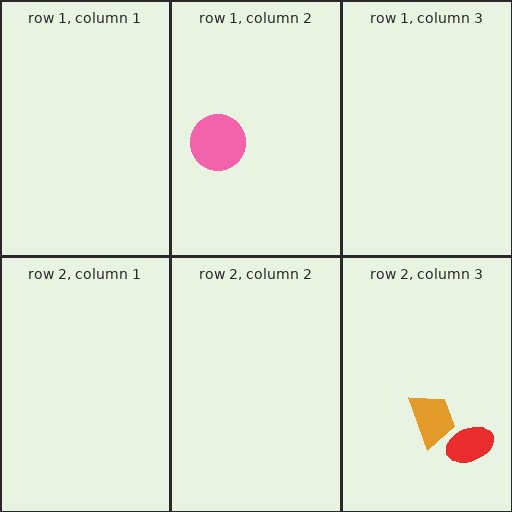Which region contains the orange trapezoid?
The row 2, column 3 region.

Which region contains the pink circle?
The row 1, column 2 region.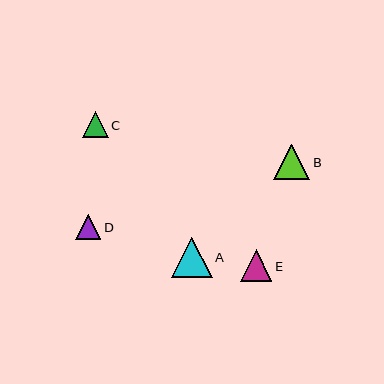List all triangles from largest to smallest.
From largest to smallest: A, B, E, C, D.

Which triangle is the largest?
Triangle A is the largest with a size of approximately 40 pixels.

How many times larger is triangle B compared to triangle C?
Triangle B is approximately 1.4 times the size of triangle C.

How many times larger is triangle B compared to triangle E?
Triangle B is approximately 1.1 times the size of triangle E.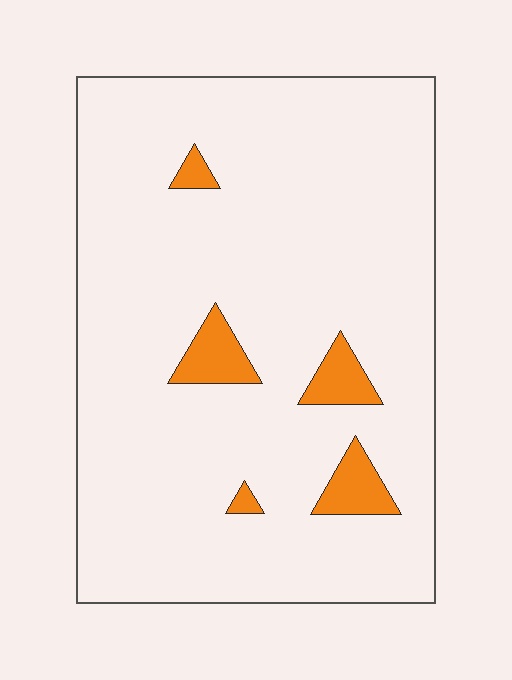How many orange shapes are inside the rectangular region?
5.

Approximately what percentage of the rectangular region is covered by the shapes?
Approximately 5%.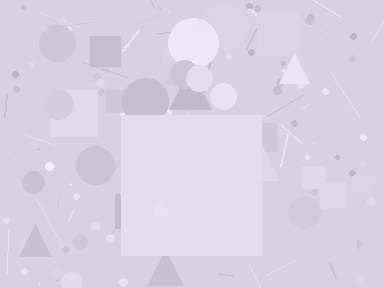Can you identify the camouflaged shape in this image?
The camouflaged shape is a square.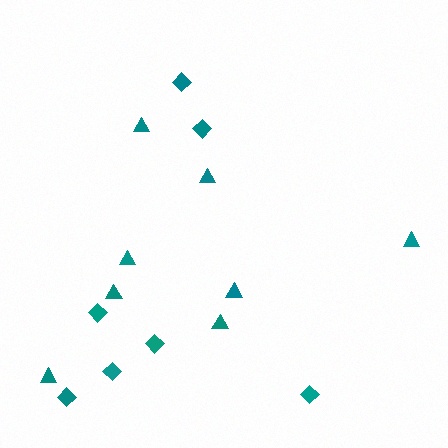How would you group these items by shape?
There are 2 groups: one group of diamonds (7) and one group of triangles (8).